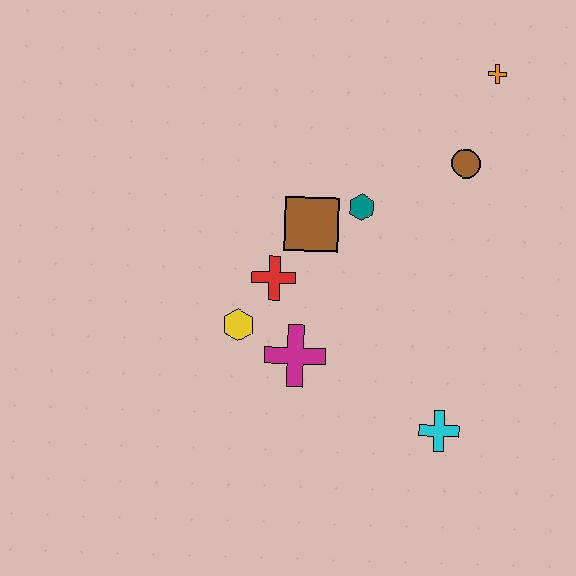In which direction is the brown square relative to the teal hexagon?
The brown square is to the left of the teal hexagon.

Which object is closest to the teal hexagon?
The brown square is closest to the teal hexagon.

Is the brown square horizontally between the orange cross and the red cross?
Yes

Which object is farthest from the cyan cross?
The orange cross is farthest from the cyan cross.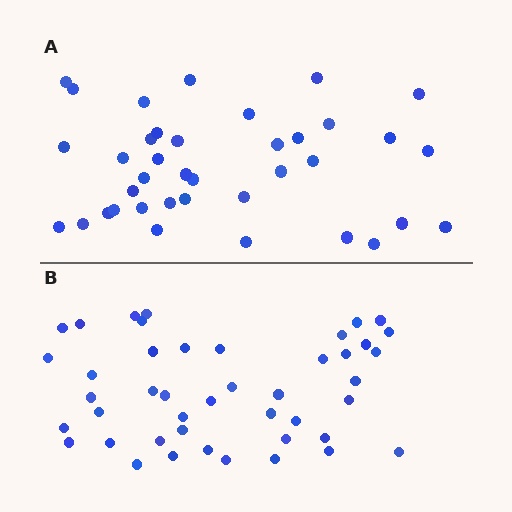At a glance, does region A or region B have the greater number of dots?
Region B (the bottom region) has more dots.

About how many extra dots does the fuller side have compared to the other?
Region B has about 6 more dots than region A.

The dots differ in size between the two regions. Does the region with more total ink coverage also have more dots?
No. Region A has more total ink coverage because its dots are larger, but region B actually contains more individual dots. Total area can be misleading — the number of items is what matters here.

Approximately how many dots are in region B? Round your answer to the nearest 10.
About 40 dots. (The exact count is 44, which rounds to 40.)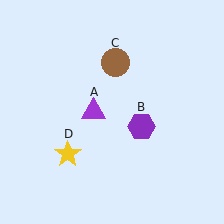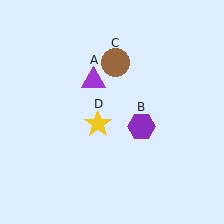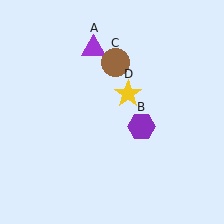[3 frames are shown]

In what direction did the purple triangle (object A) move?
The purple triangle (object A) moved up.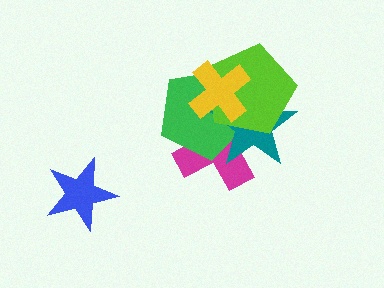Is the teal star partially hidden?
Yes, it is partially covered by another shape.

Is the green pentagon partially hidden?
Yes, it is partially covered by another shape.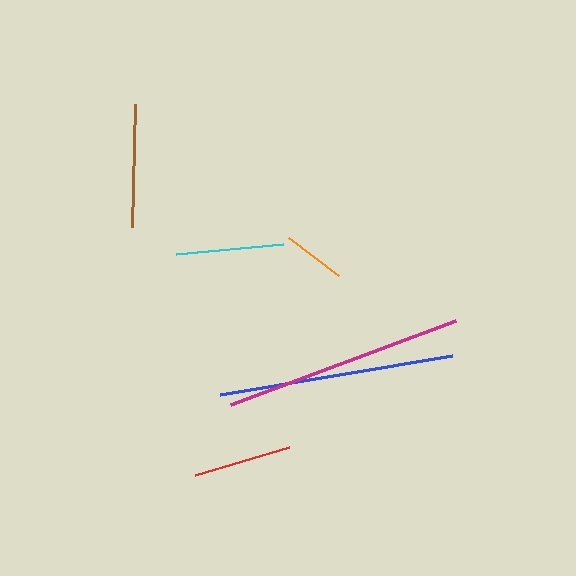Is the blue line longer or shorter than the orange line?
The blue line is longer than the orange line.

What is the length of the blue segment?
The blue segment is approximately 236 pixels long.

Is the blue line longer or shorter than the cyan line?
The blue line is longer than the cyan line.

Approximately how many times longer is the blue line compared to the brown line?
The blue line is approximately 1.9 times the length of the brown line.